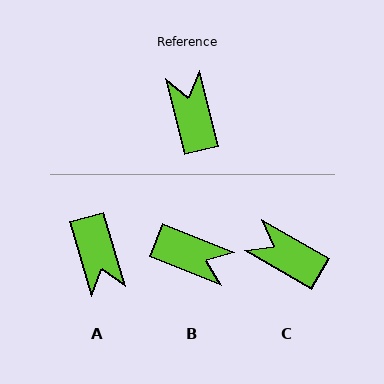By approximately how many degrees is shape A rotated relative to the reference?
Approximately 178 degrees clockwise.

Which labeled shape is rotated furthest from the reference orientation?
A, about 178 degrees away.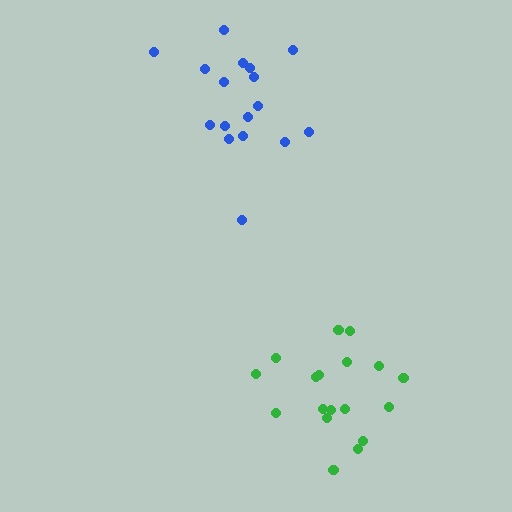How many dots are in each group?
Group 1: 17 dots, Group 2: 18 dots (35 total).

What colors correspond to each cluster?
The clusters are colored: blue, green.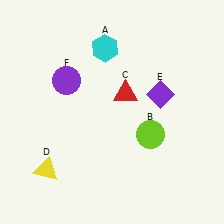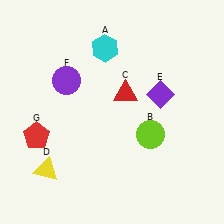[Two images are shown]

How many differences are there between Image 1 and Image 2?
There is 1 difference between the two images.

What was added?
A red pentagon (G) was added in Image 2.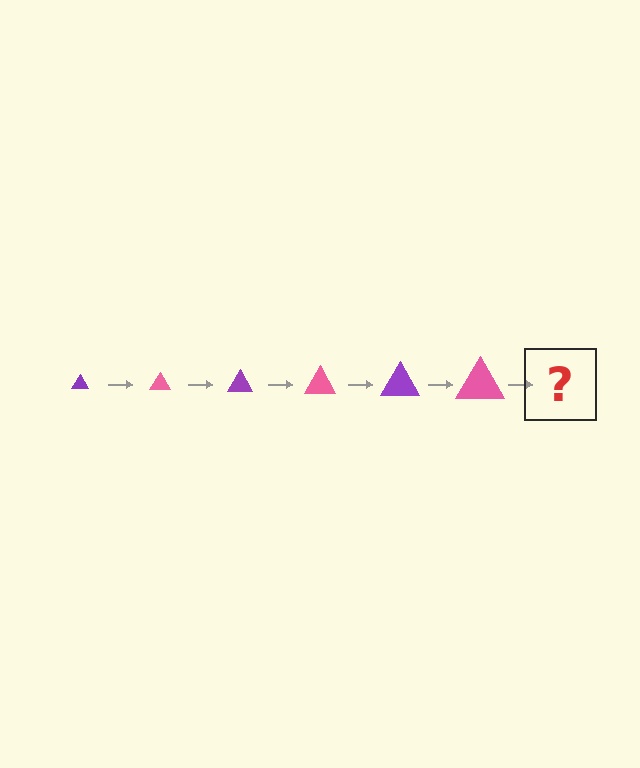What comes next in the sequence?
The next element should be a purple triangle, larger than the previous one.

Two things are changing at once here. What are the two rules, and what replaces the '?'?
The two rules are that the triangle grows larger each step and the color cycles through purple and pink. The '?' should be a purple triangle, larger than the previous one.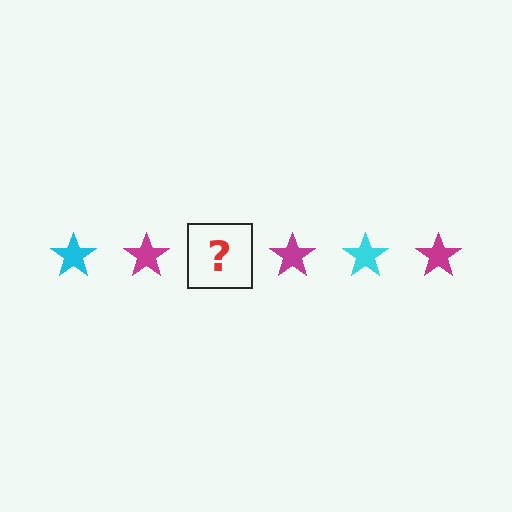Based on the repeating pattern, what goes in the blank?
The blank should be a cyan star.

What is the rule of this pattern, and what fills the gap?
The rule is that the pattern cycles through cyan, magenta stars. The gap should be filled with a cyan star.